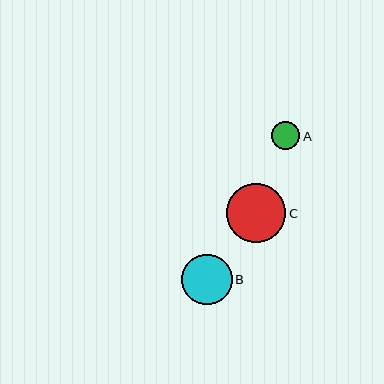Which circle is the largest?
Circle C is the largest with a size of approximately 59 pixels.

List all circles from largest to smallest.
From largest to smallest: C, B, A.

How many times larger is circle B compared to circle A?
Circle B is approximately 1.8 times the size of circle A.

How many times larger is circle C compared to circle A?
Circle C is approximately 2.1 times the size of circle A.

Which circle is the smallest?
Circle A is the smallest with a size of approximately 28 pixels.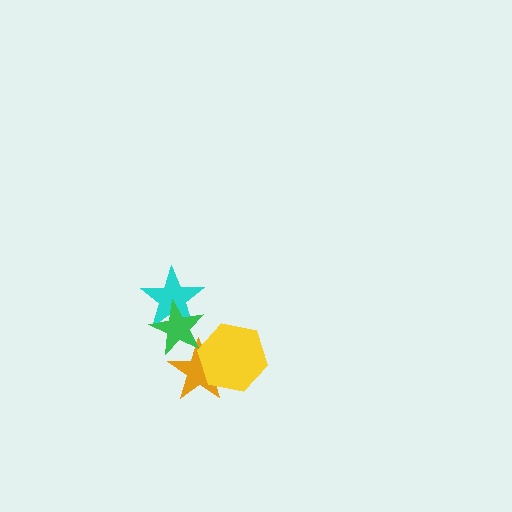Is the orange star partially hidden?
Yes, it is partially covered by another shape.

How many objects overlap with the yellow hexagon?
1 object overlaps with the yellow hexagon.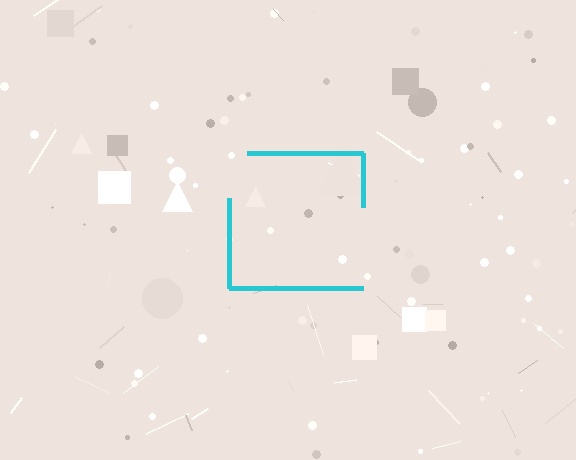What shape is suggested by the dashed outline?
The dashed outline suggests a square.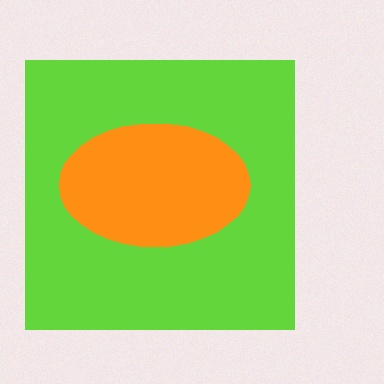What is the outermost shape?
The lime square.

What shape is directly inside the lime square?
The orange ellipse.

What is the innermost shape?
The orange ellipse.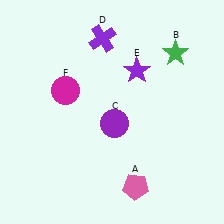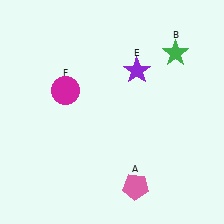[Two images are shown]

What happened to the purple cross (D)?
The purple cross (D) was removed in Image 2. It was in the top-left area of Image 1.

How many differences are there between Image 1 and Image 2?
There are 2 differences between the two images.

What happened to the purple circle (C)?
The purple circle (C) was removed in Image 2. It was in the bottom-right area of Image 1.